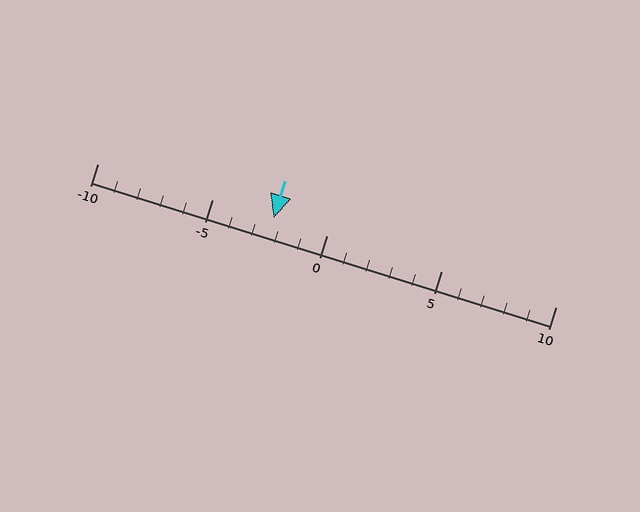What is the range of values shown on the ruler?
The ruler shows values from -10 to 10.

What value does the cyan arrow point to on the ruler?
The cyan arrow points to approximately -2.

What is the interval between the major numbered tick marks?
The major tick marks are spaced 5 units apart.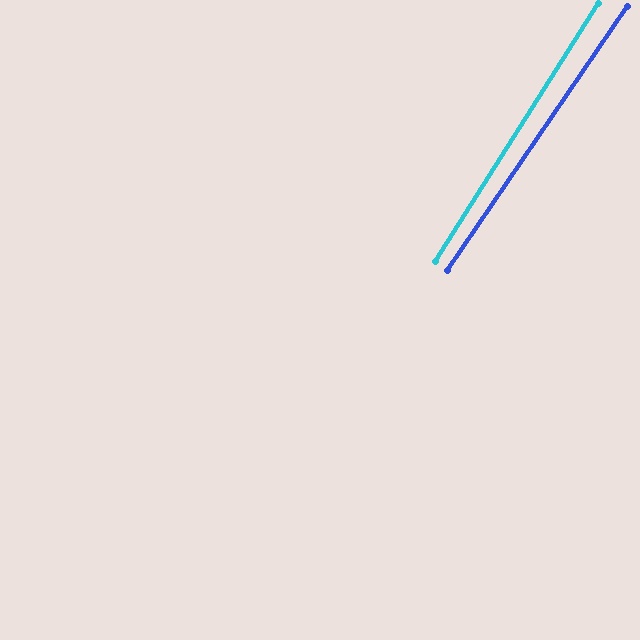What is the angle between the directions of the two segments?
Approximately 2 degrees.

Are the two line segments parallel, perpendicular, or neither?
Parallel — their directions differ by only 1.9°.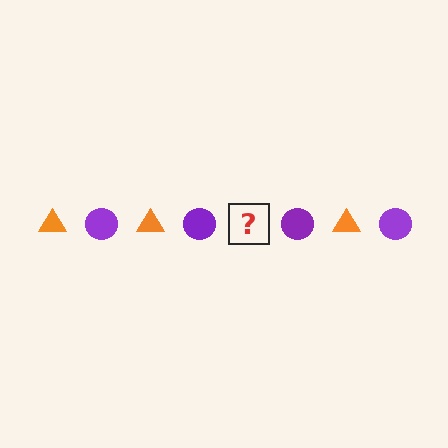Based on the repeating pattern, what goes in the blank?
The blank should be an orange triangle.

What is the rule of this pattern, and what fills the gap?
The rule is that the pattern alternates between orange triangle and purple circle. The gap should be filled with an orange triangle.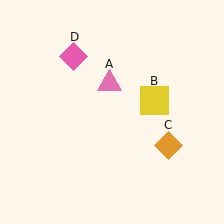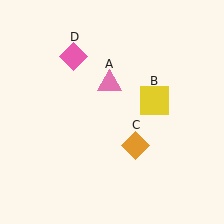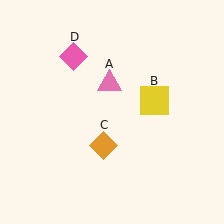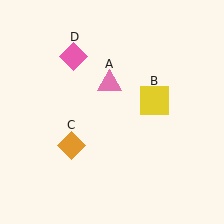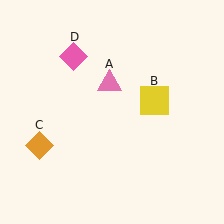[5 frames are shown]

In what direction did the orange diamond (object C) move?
The orange diamond (object C) moved left.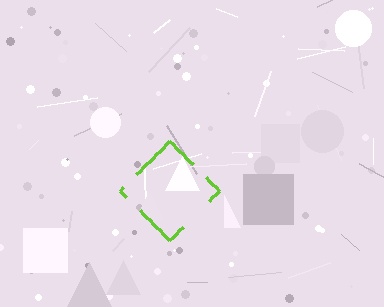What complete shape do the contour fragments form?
The contour fragments form a diamond.